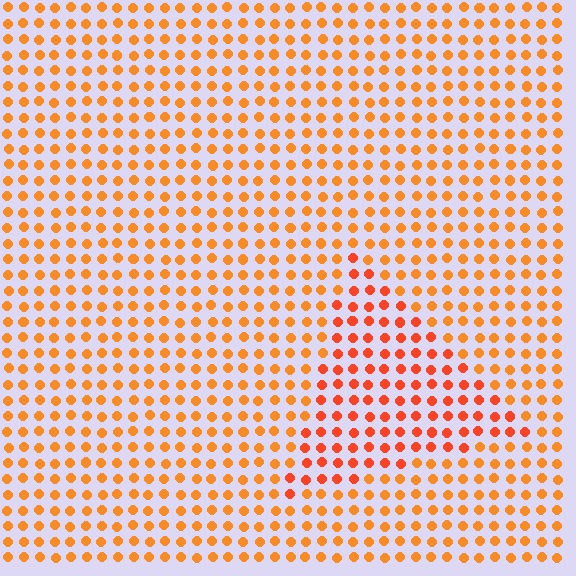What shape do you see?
I see a triangle.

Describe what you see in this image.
The image is filled with small orange elements in a uniform arrangement. A triangle-shaped region is visible where the elements are tinted to a slightly different hue, forming a subtle color boundary.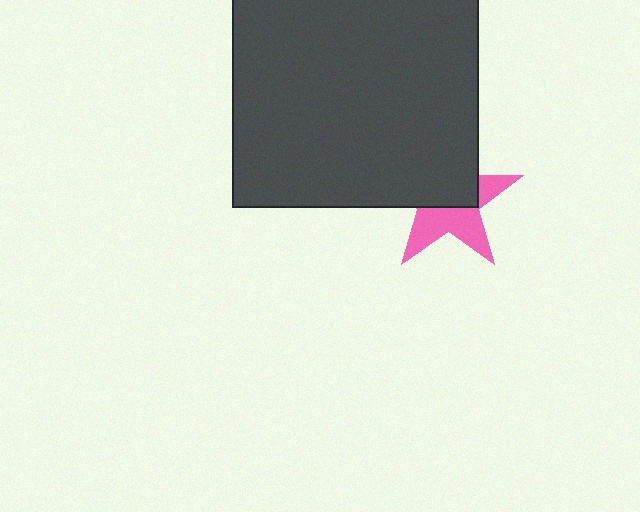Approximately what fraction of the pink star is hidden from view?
Roughly 51% of the pink star is hidden behind the dark gray rectangle.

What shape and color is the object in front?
The object in front is a dark gray rectangle.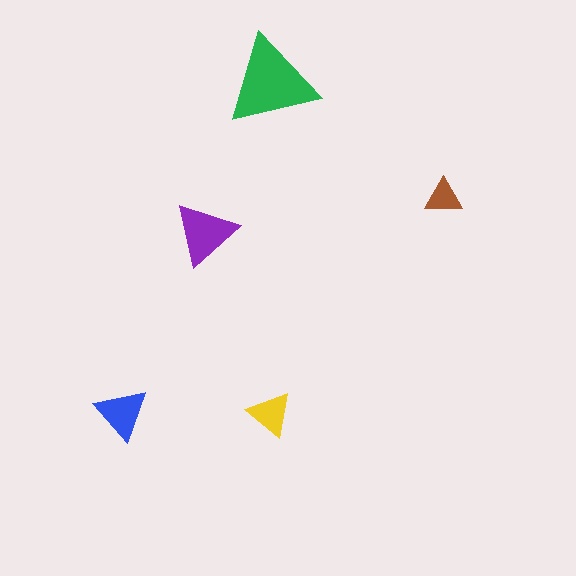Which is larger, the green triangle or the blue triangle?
The green one.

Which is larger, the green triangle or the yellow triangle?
The green one.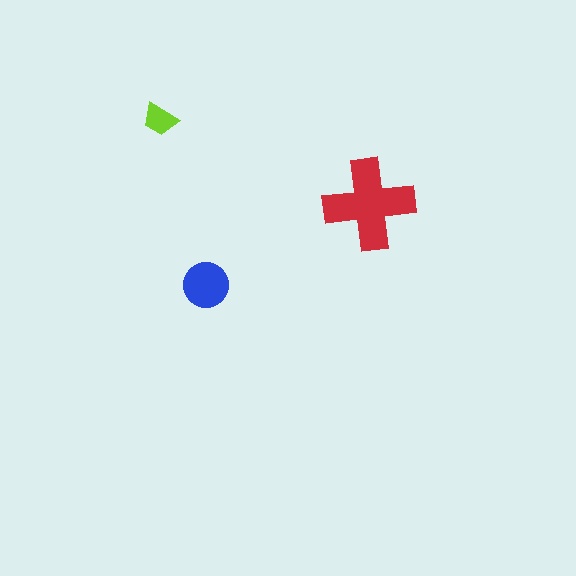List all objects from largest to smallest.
The red cross, the blue circle, the lime trapezoid.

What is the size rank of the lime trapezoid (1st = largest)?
3rd.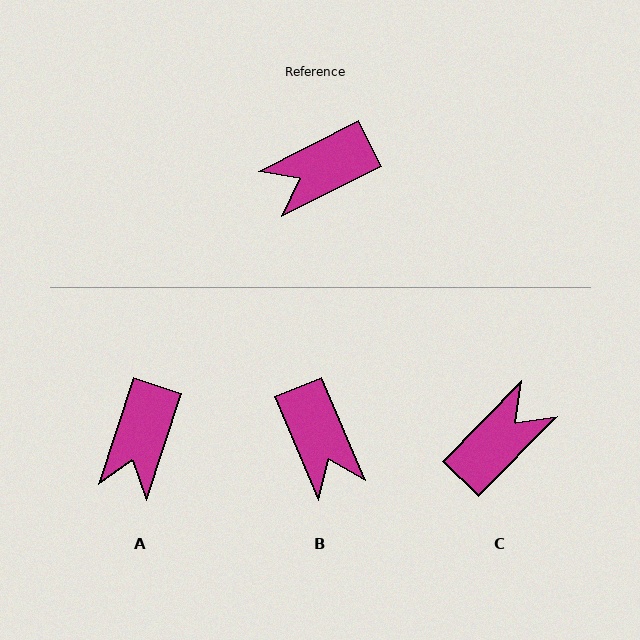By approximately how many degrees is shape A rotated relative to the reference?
Approximately 45 degrees counter-clockwise.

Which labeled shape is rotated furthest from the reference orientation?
C, about 161 degrees away.